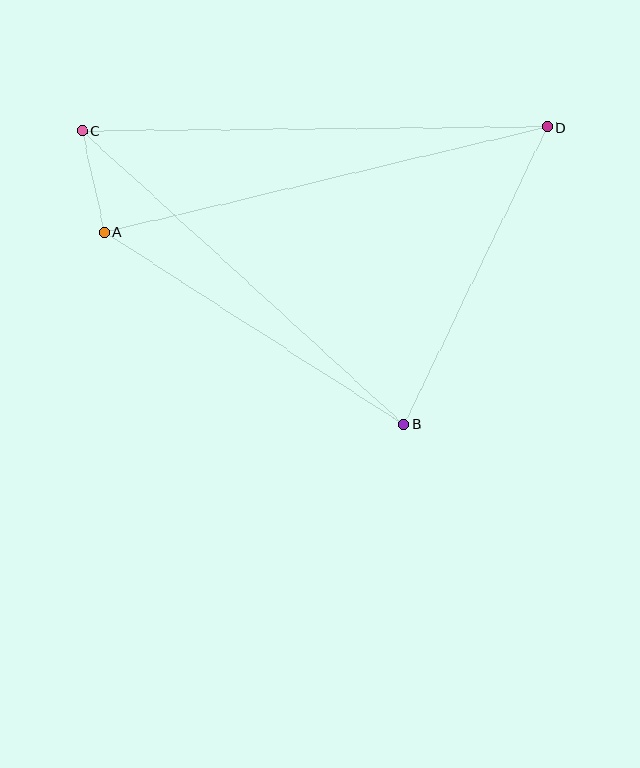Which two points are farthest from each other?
Points C and D are farthest from each other.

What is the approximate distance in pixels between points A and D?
The distance between A and D is approximately 455 pixels.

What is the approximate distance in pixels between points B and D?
The distance between B and D is approximately 330 pixels.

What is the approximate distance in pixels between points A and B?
The distance between A and B is approximately 356 pixels.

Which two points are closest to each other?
Points A and C are closest to each other.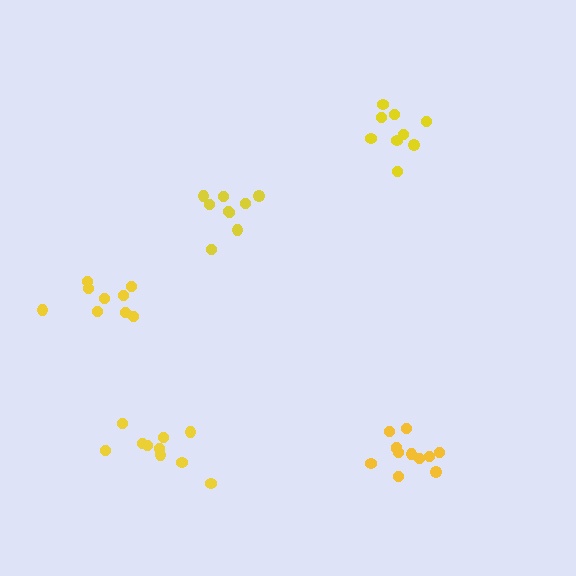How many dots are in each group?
Group 1: 11 dots, Group 2: 9 dots, Group 3: 9 dots, Group 4: 12 dots, Group 5: 9 dots (50 total).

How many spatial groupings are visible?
There are 5 spatial groupings.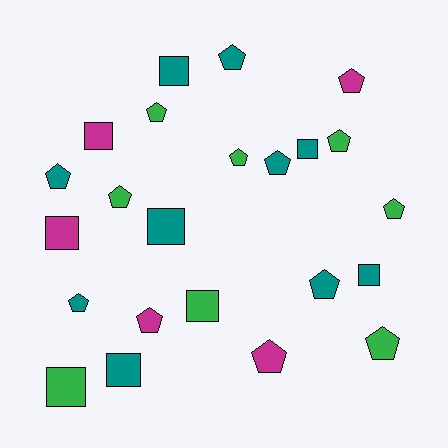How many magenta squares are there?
There are 2 magenta squares.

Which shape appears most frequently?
Pentagon, with 14 objects.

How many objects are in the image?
There are 23 objects.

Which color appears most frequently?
Teal, with 10 objects.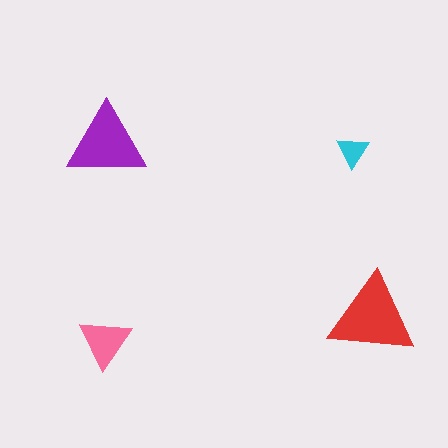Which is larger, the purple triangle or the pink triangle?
The purple one.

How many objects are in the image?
There are 4 objects in the image.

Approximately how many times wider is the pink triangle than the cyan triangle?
About 1.5 times wider.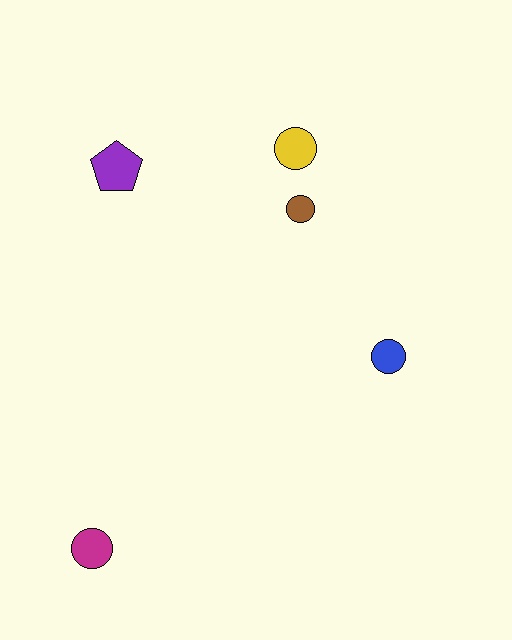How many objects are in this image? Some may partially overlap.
There are 5 objects.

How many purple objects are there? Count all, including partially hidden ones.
There is 1 purple object.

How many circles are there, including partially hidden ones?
There are 4 circles.